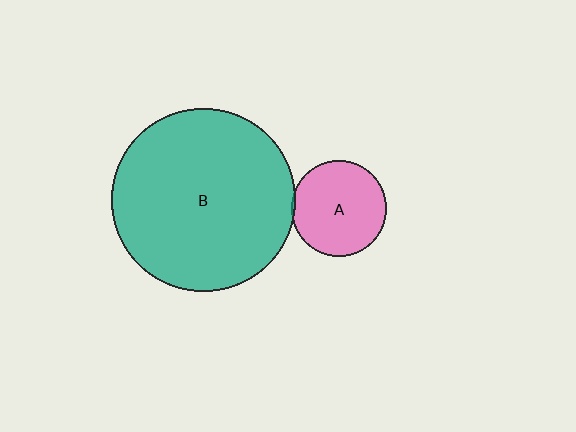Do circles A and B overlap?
Yes.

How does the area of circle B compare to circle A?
Approximately 3.7 times.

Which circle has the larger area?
Circle B (teal).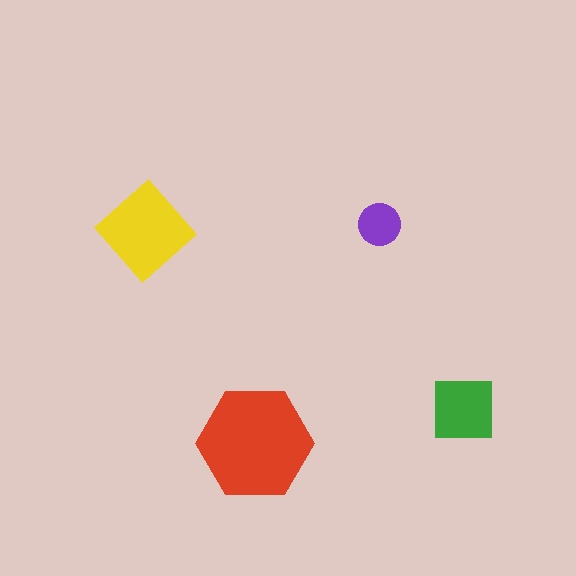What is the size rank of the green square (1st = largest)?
3rd.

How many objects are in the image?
There are 4 objects in the image.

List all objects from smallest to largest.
The purple circle, the green square, the yellow diamond, the red hexagon.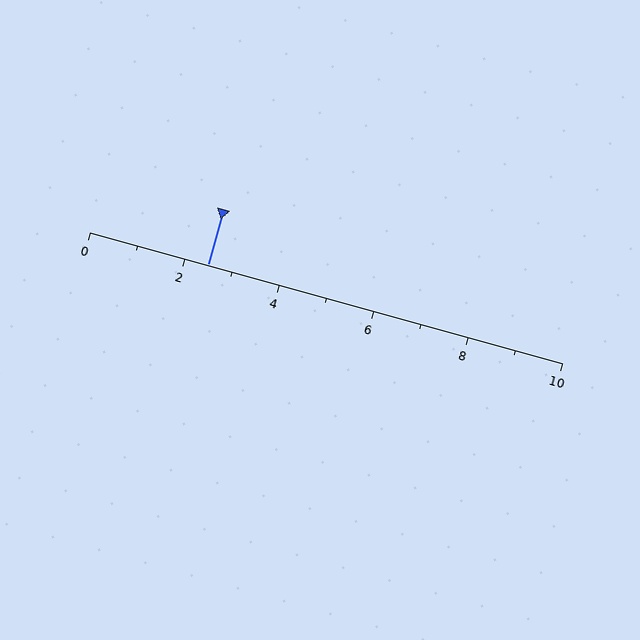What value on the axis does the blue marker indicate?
The marker indicates approximately 2.5.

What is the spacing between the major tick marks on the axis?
The major ticks are spaced 2 apart.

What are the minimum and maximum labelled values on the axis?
The axis runs from 0 to 10.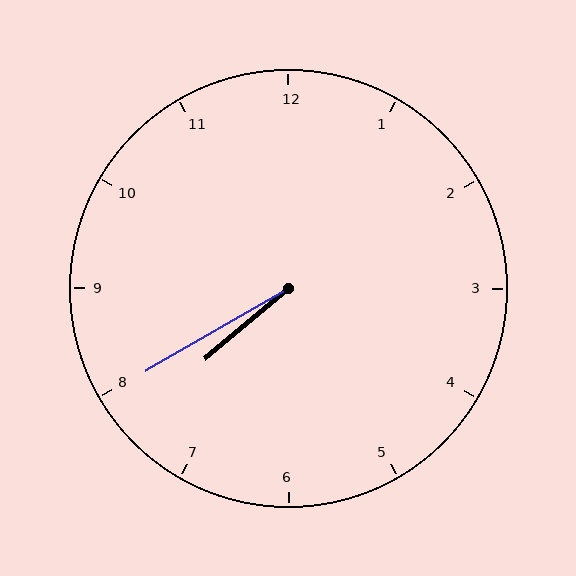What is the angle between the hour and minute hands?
Approximately 10 degrees.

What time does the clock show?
7:40.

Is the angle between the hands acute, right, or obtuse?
It is acute.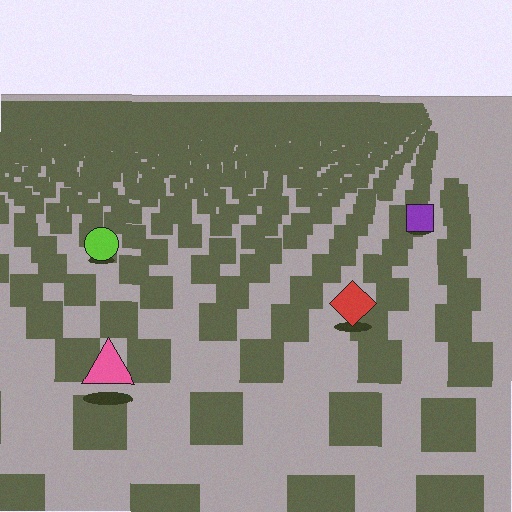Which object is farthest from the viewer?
The purple square is farthest from the viewer. It appears smaller and the ground texture around it is denser.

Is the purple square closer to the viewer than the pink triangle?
No. The pink triangle is closer — you can tell from the texture gradient: the ground texture is coarser near it.